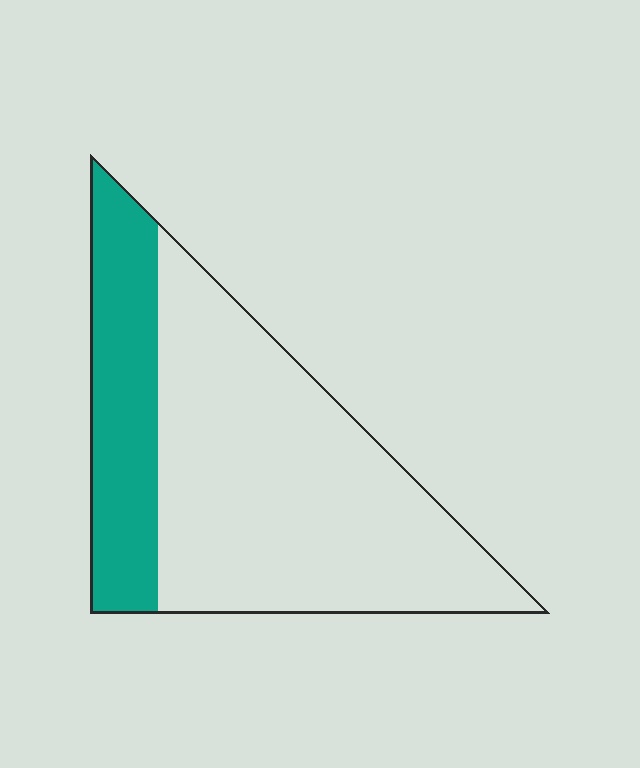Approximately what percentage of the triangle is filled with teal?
Approximately 25%.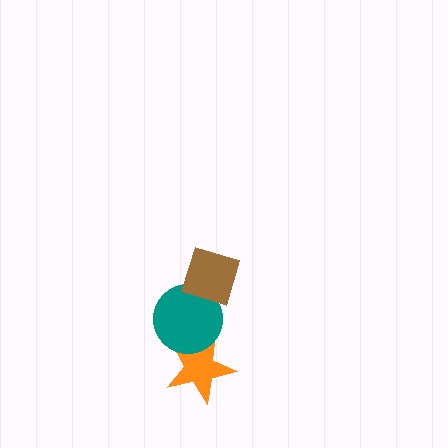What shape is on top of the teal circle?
The brown diamond is on top of the teal circle.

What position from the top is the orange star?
The orange star is 3rd from the top.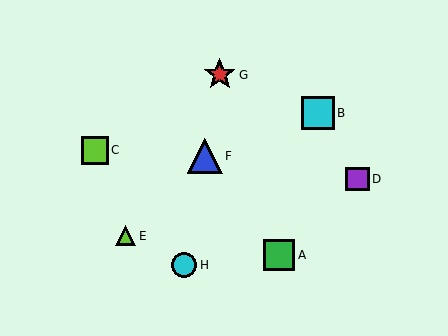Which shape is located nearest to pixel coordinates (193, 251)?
The cyan circle (labeled H) at (184, 265) is nearest to that location.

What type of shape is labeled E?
Shape E is a lime triangle.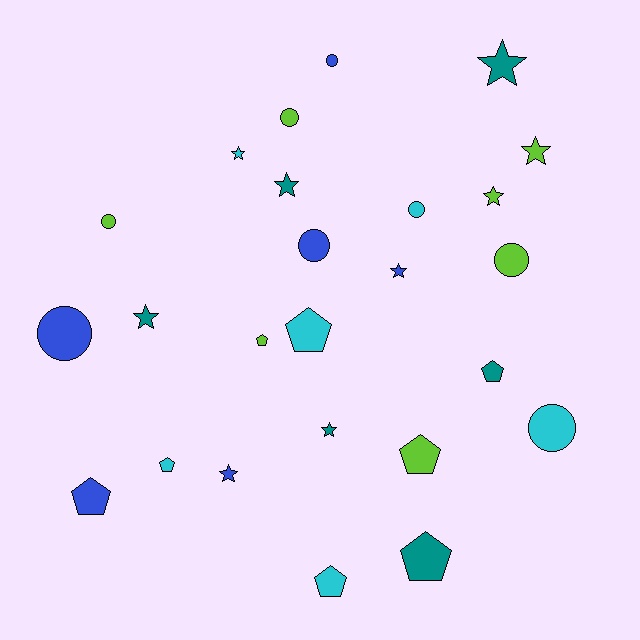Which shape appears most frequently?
Star, with 9 objects.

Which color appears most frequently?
Lime, with 7 objects.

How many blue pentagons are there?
There is 1 blue pentagon.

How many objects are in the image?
There are 25 objects.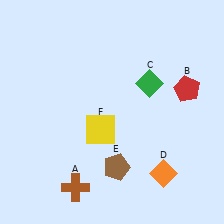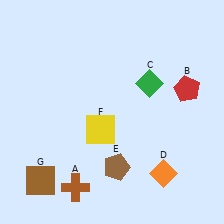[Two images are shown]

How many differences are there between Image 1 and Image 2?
There is 1 difference between the two images.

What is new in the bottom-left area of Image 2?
A brown square (G) was added in the bottom-left area of Image 2.